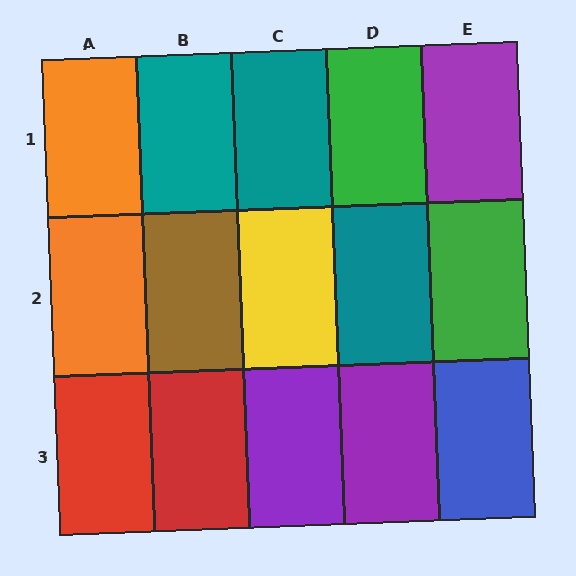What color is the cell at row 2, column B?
Brown.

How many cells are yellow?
1 cell is yellow.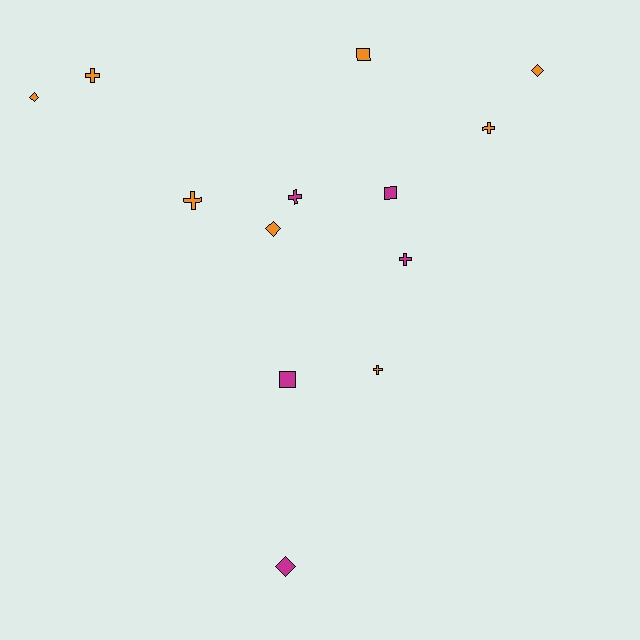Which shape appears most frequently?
Cross, with 6 objects.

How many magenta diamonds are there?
There is 1 magenta diamond.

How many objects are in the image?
There are 13 objects.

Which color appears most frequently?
Orange, with 8 objects.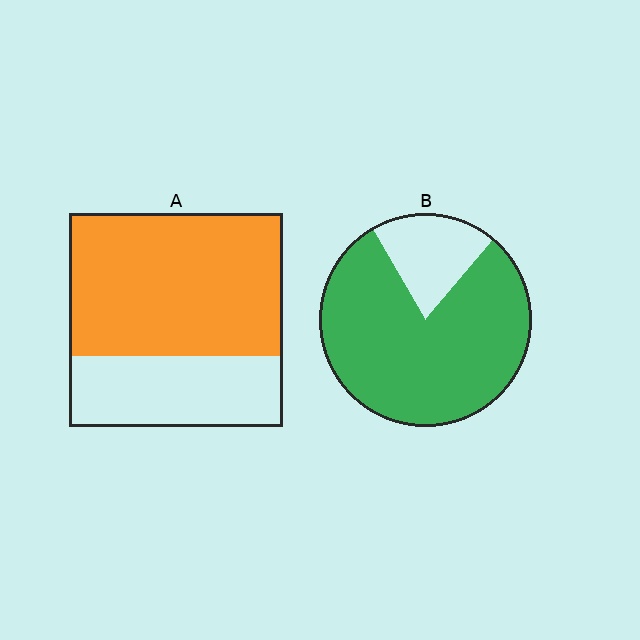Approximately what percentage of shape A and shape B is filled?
A is approximately 65% and B is approximately 80%.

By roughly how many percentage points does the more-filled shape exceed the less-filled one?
By roughly 15 percentage points (B over A).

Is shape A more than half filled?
Yes.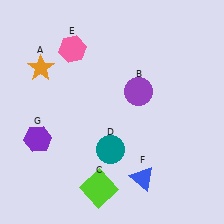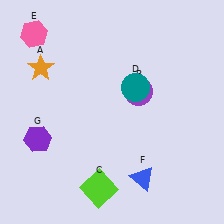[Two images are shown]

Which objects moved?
The objects that moved are: the teal circle (D), the pink hexagon (E).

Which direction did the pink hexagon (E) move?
The pink hexagon (E) moved left.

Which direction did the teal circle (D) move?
The teal circle (D) moved up.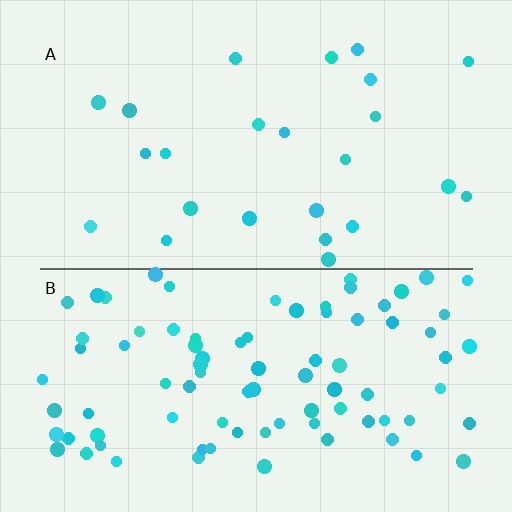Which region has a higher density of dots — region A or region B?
B (the bottom).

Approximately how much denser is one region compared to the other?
Approximately 3.6× — region B over region A.